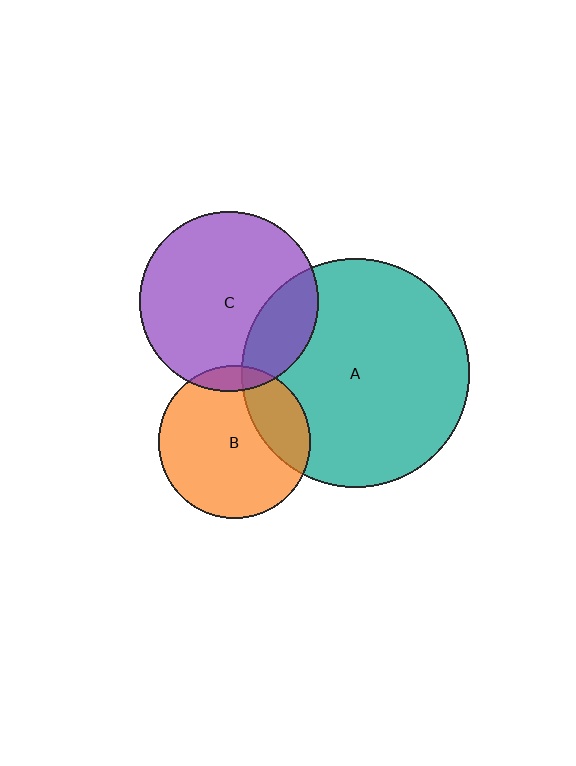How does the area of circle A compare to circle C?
Approximately 1.6 times.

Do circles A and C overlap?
Yes.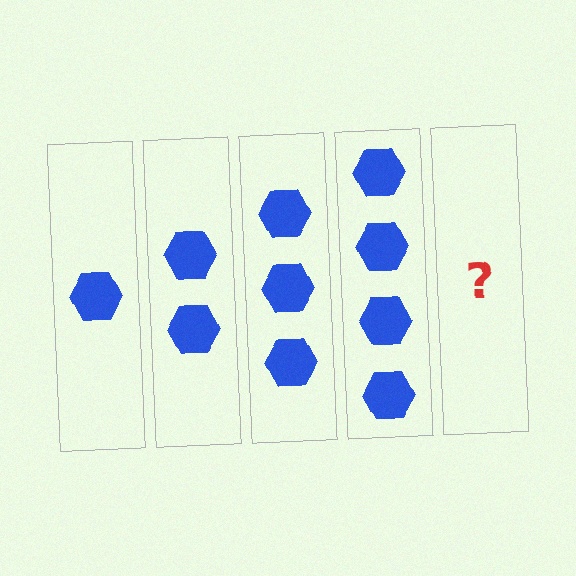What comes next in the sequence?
The next element should be 5 hexagons.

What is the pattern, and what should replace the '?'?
The pattern is that each step adds one more hexagon. The '?' should be 5 hexagons.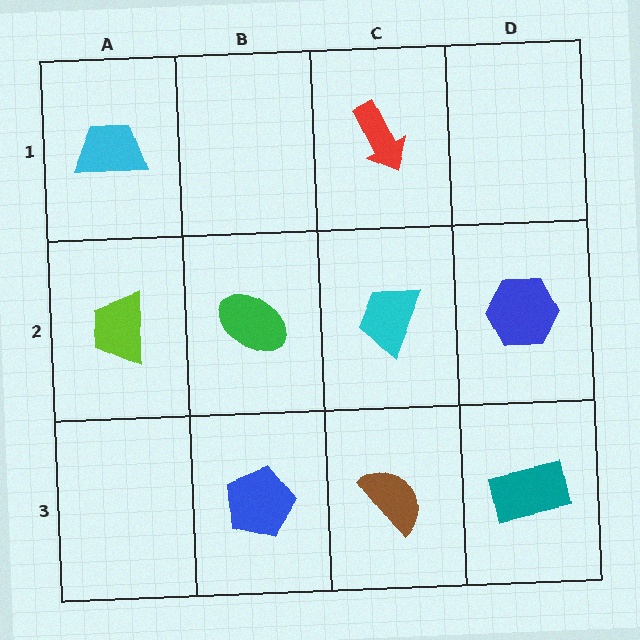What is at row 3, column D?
A teal rectangle.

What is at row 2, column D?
A blue hexagon.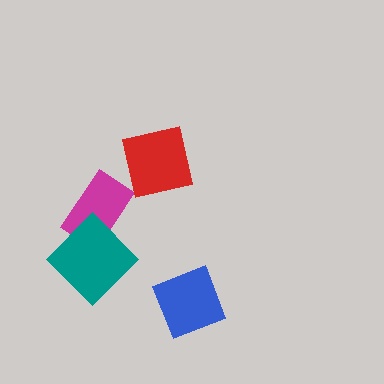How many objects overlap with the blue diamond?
0 objects overlap with the blue diamond.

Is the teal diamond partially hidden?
No, no other shape covers it.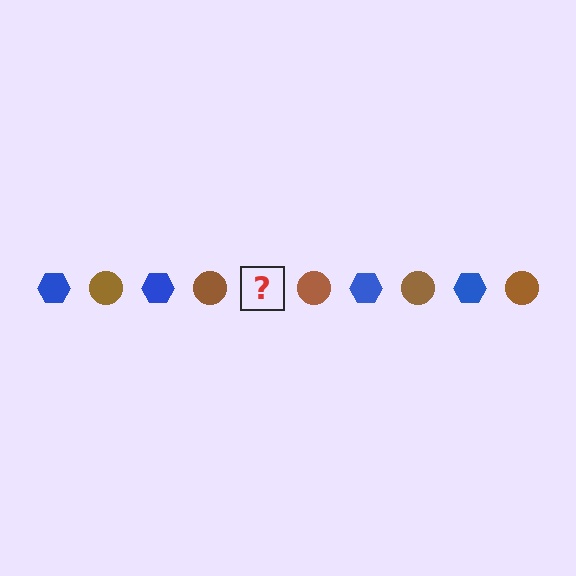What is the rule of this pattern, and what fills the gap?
The rule is that the pattern alternates between blue hexagon and brown circle. The gap should be filled with a blue hexagon.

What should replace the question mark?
The question mark should be replaced with a blue hexagon.